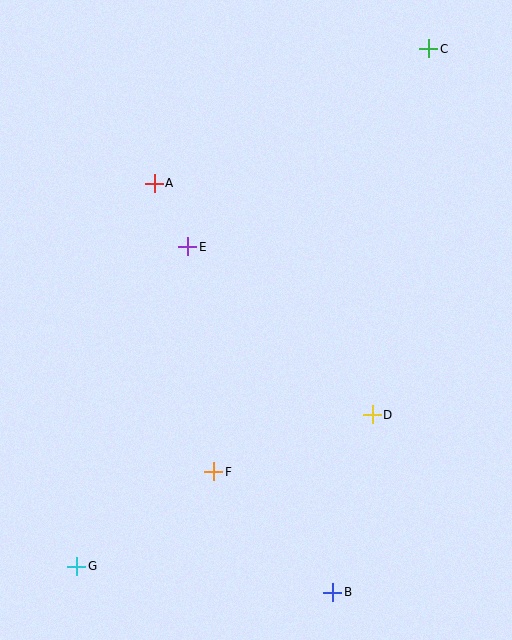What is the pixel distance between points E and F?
The distance between E and F is 227 pixels.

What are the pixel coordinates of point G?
Point G is at (77, 566).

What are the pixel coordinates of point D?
Point D is at (372, 415).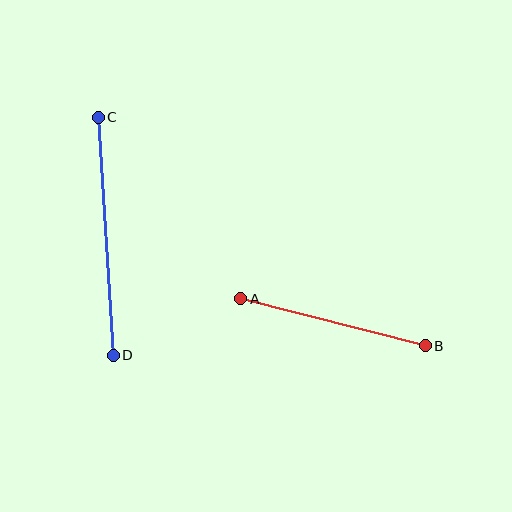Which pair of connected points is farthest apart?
Points C and D are farthest apart.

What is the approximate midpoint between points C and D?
The midpoint is at approximately (106, 236) pixels.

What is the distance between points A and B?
The distance is approximately 190 pixels.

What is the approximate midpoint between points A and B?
The midpoint is at approximately (333, 322) pixels.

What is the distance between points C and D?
The distance is approximately 238 pixels.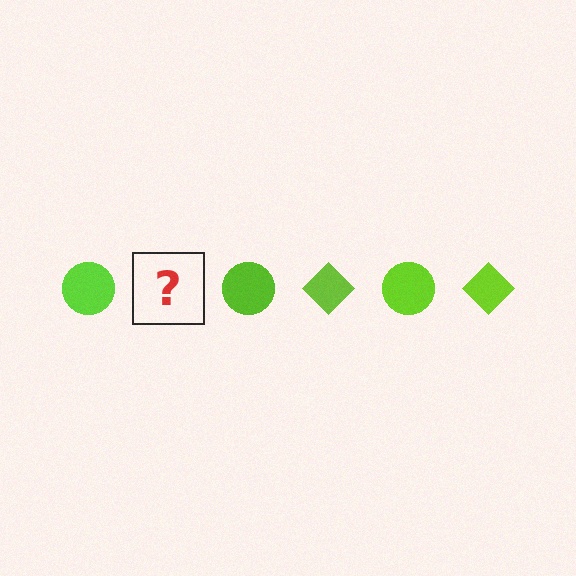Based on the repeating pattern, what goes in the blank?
The blank should be a lime diamond.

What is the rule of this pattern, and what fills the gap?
The rule is that the pattern cycles through circle, diamond shapes in lime. The gap should be filled with a lime diamond.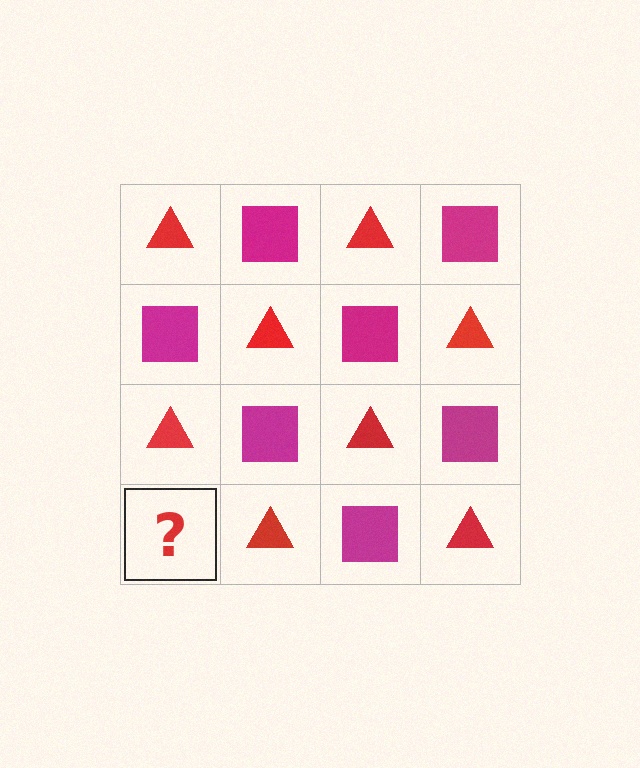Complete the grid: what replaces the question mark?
The question mark should be replaced with a magenta square.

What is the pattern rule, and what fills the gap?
The rule is that it alternates red triangle and magenta square in a checkerboard pattern. The gap should be filled with a magenta square.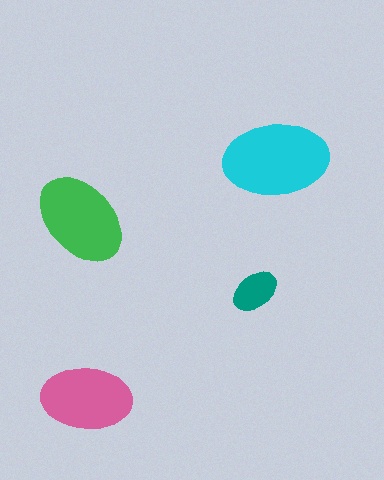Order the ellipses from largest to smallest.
the cyan one, the green one, the pink one, the teal one.